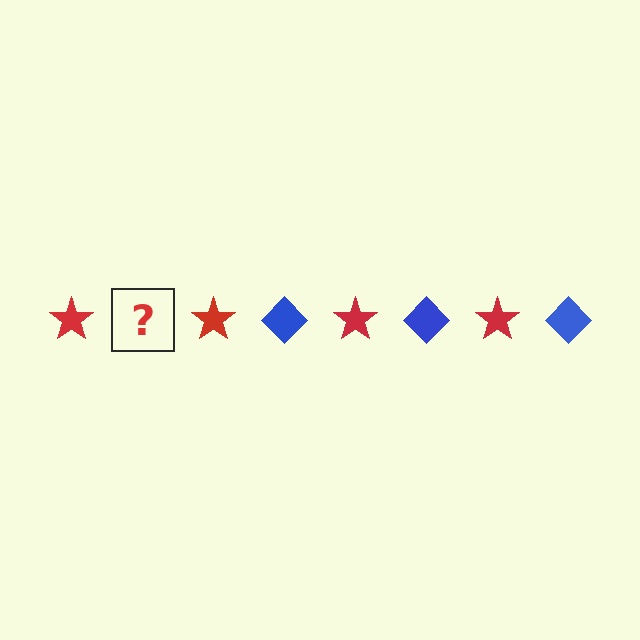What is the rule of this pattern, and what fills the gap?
The rule is that the pattern alternates between red star and blue diamond. The gap should be filled with a blue diamond.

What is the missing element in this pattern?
The missing element is a blue diamond.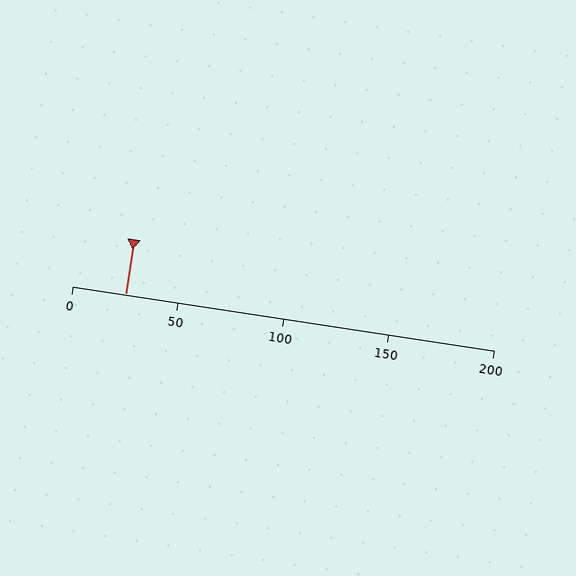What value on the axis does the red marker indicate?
The marker indicates approximately 25.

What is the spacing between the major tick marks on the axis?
The major ticks are spaced 50 apart.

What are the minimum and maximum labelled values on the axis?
The axis runs from 0 to 200.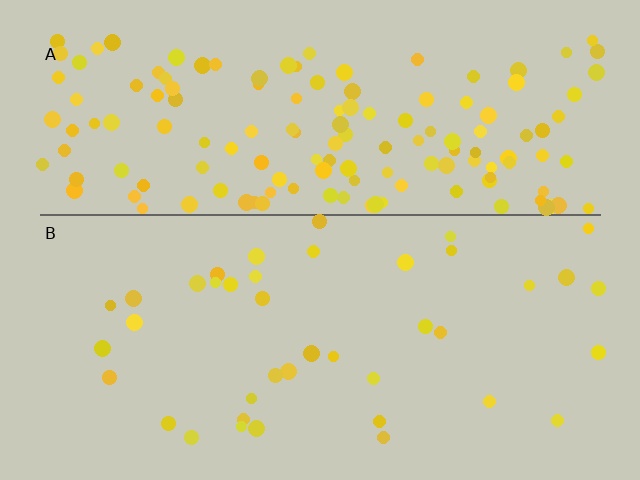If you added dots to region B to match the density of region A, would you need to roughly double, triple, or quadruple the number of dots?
Approximately quadruple.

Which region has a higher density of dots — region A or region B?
A (the top).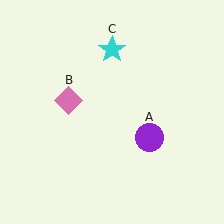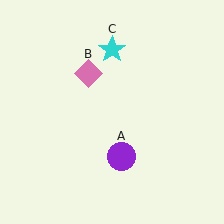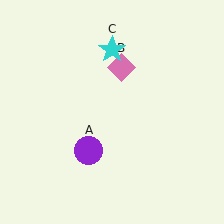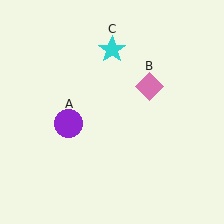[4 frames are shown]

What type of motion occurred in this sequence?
The purple circle (object A), pink diamond (object B) rotated clockwise around the center of the scene.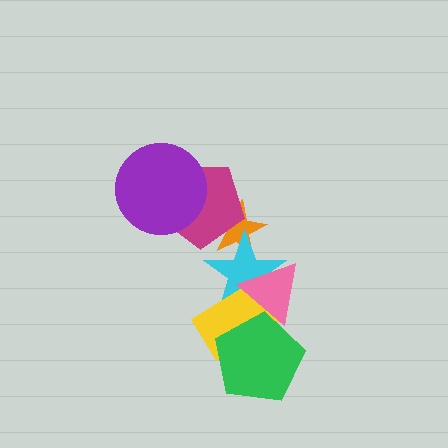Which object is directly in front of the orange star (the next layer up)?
The cyan star is directly in front of the orange star.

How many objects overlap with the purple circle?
1 object overlaps with the purple circle.